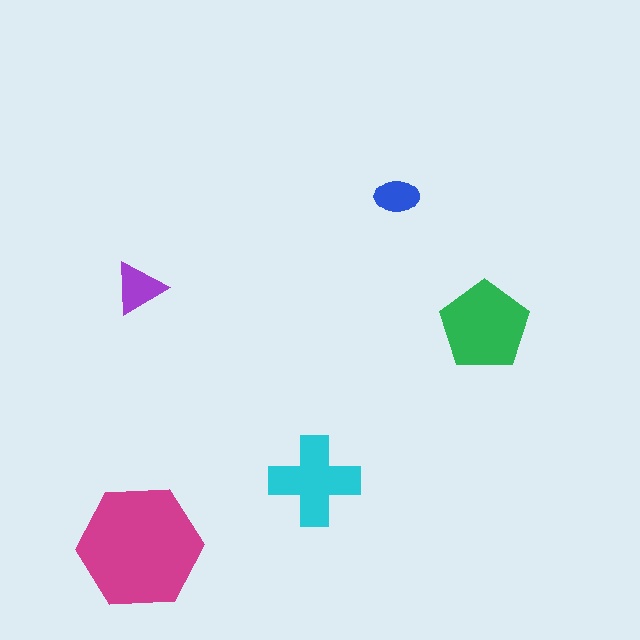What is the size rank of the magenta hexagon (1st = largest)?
1st.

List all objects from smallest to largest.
The blue ellipse, the purple triangle, the cyan cross, the green pentagon, the magenta hexagon.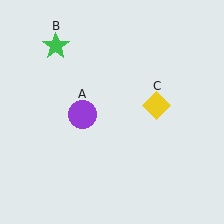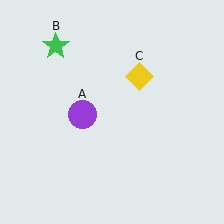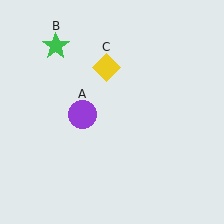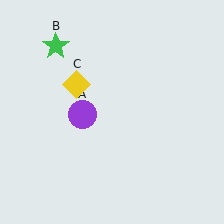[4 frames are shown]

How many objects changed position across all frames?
1 object changed position: yellow diamond (object C).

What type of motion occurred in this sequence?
The yellow diamond (object C) rotated counterclockwise around the center of the scene.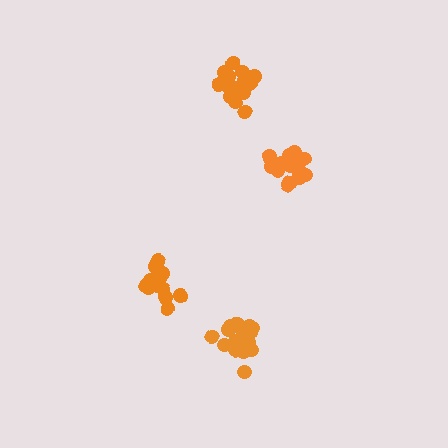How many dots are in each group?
Group 1: 15 dots, Group 2: 19 dots, Group 3: 19 dots, Group 4: 16 dots (69 total).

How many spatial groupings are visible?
There are 4 spatial groupings.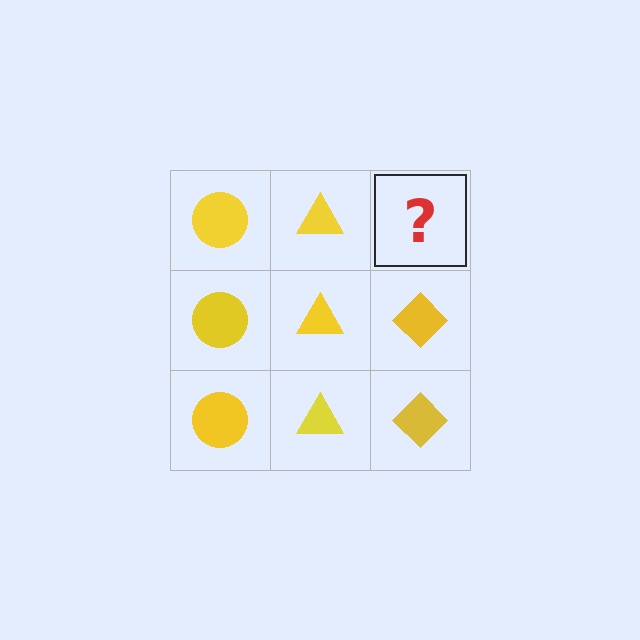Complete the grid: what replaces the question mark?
The question mark should be replaced with a yellow diamond.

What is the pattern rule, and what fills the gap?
The rule is that each column has a consistent shape. The gap should be filled with a yellow diamond.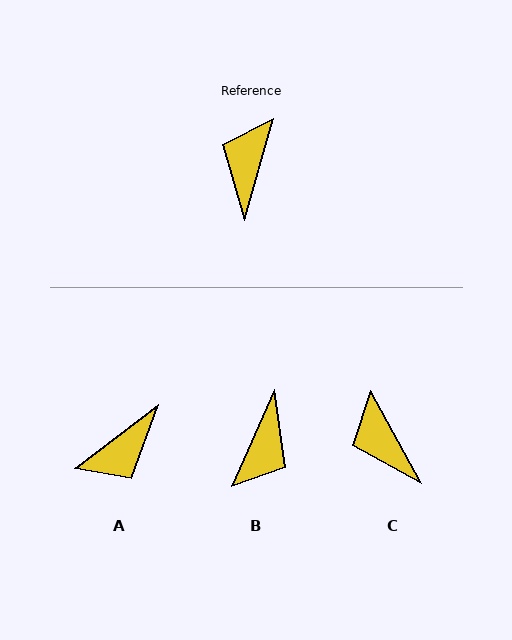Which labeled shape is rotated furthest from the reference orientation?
B, about 171 degrees away.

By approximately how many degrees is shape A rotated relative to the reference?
Approximately 143 degrees counter-clockwise.